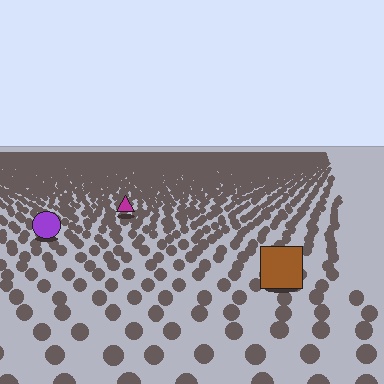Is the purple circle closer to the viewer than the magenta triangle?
Yes. The purple circle is closer — you can tell from the texture gradient: the ground texture is coarser near it.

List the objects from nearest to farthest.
From nearest to farthest: the brown square, the purple circle, the magenta triangle.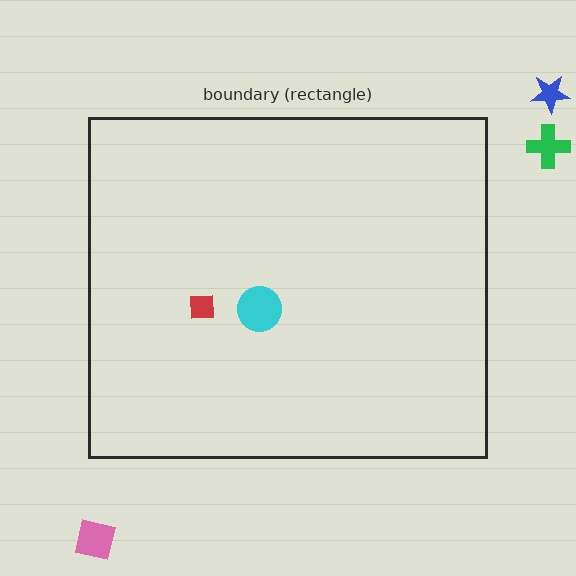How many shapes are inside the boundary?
2 inside, 3 outside.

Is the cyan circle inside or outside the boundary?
Inside.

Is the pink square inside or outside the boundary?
Outside.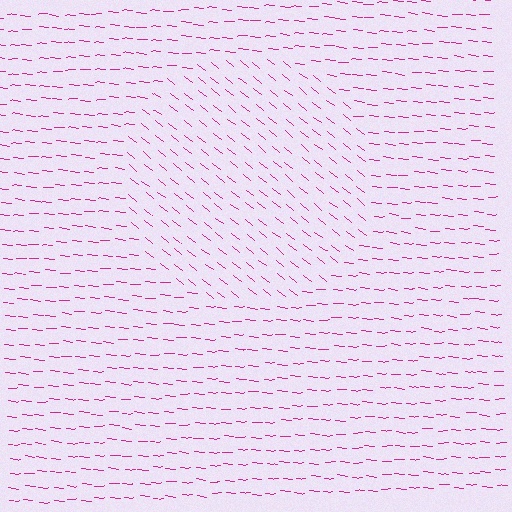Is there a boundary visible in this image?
Yes, there is a texture boundary formed by a change in line orientation.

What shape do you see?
I see a circle.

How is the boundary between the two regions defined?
The boundary is defined purely by a change in line orientation (approximately 33 degrees difference). All lines are the same color and thickness.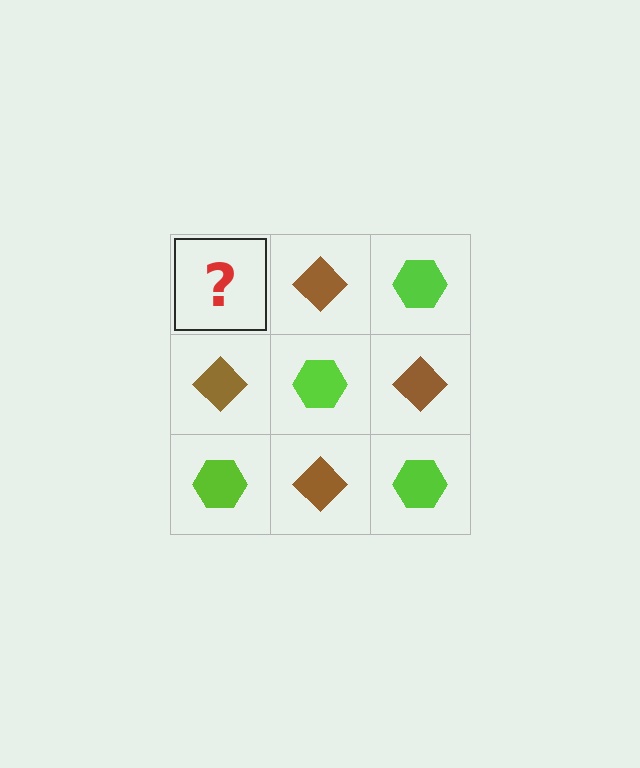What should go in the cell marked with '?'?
The missing cell should contain a lime hexagon.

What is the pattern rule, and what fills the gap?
The rule is that it alternates lime hexagon and brown diamond in a checkerboard pattern. The gap should be filled with a lime hexagon.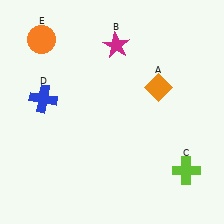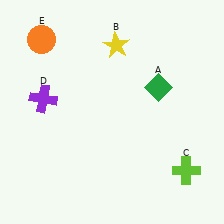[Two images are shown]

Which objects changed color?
A changed from orange to green. B changed from magenta to yellow. D changed from blue to purple.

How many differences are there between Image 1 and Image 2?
There are 3 differences between the two images.